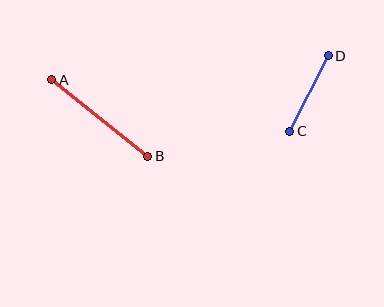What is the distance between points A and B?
The distance is approximately 123 pixels.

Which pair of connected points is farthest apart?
Points A and B are farthest apart.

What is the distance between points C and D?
The distance is approximately 85 pixels.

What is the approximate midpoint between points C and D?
The midpoint is at approximately (309, 94) pixels.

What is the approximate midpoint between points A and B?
The midpoint is at approximately (100, 118) pixels.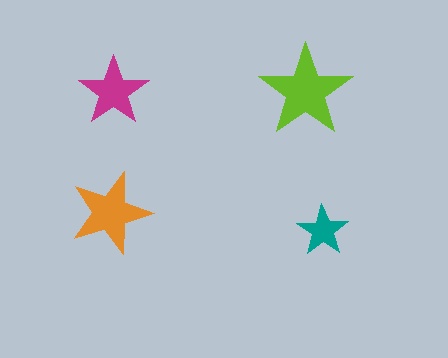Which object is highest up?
The lime star is topmost.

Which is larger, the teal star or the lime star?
The lime one.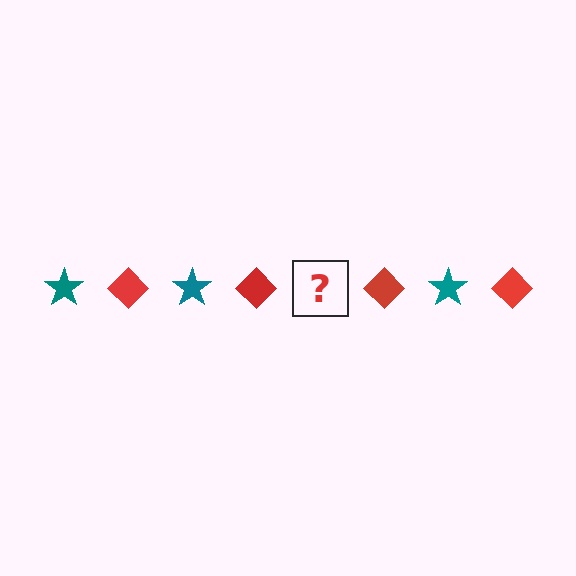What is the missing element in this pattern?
The missing element is a teal star.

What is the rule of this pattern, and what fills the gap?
The rule is that the pattern alternates between teal star and red diamond. The gap should be filled with a teal star.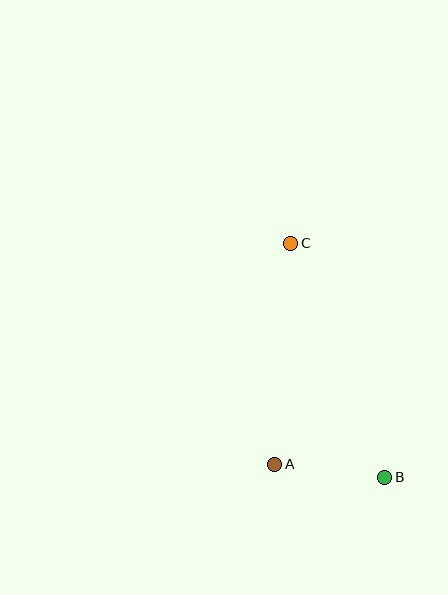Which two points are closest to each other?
Points A and B are closest to each other.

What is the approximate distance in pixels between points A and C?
The distance between A and C is approximately 221 pixels.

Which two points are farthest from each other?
Points B and C are farthest from each other.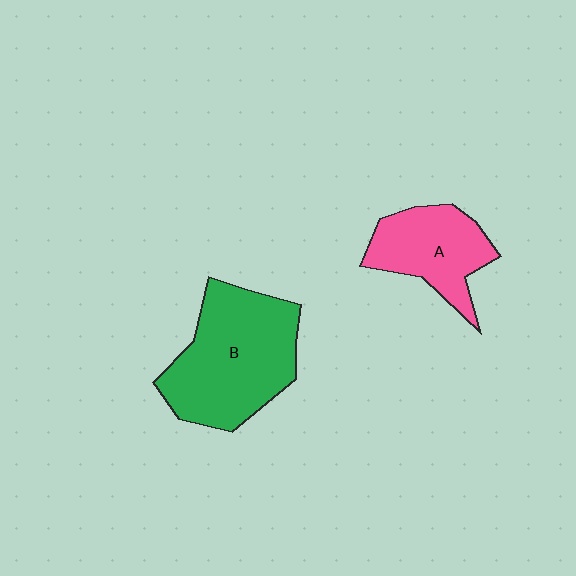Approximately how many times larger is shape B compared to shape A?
Approximately 1.6 times.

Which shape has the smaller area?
Shape A (pink).